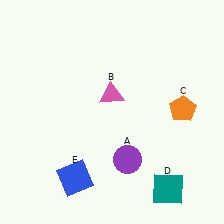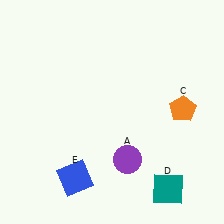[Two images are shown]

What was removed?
The pink triangle (B) was removed in Image 2.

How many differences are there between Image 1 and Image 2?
There is 1 difference between the two images.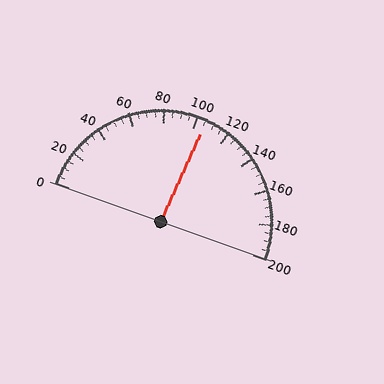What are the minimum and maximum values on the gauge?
The gauge ranges from 0 to 200.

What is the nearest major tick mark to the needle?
The nearest major tick mark is 100.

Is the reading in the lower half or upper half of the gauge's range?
The reading is in the upper half of the range (0 to 200).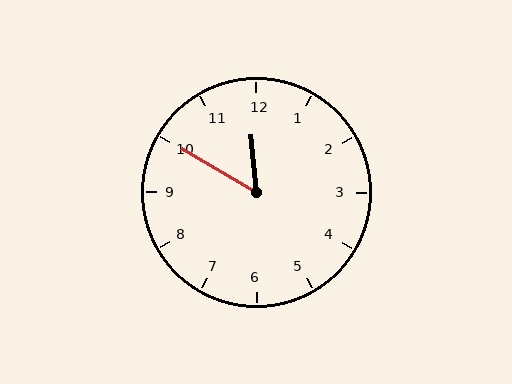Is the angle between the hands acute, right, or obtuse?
It is acute.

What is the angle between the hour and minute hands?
Approximately 55 degrees.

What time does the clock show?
11:50.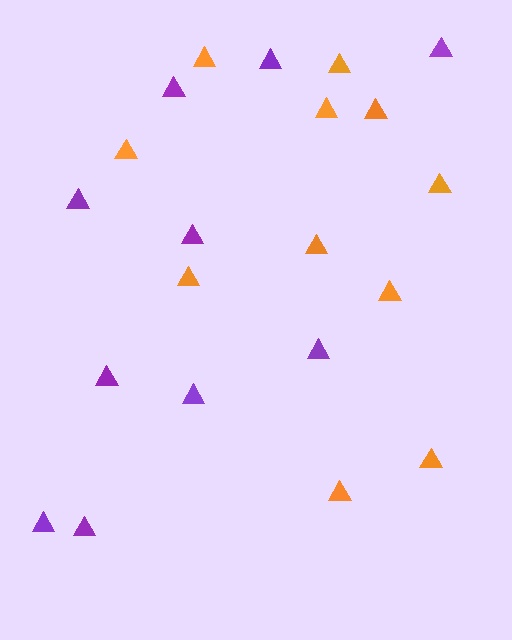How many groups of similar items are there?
There are 2 groups: one group of orange triangles (11) and one group of purple triangles (10).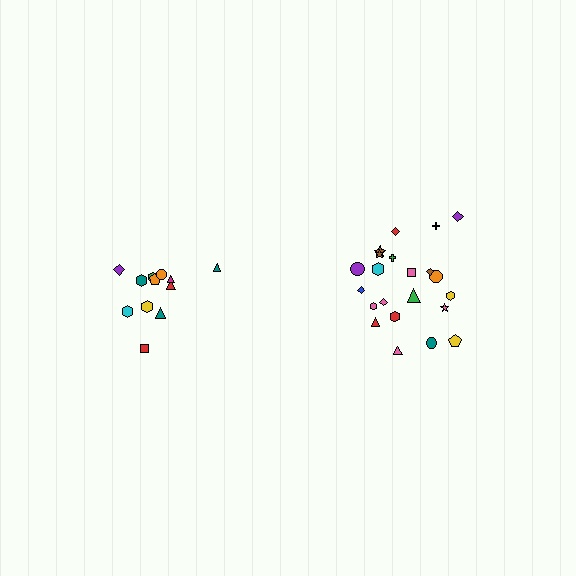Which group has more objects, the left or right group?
The right group.